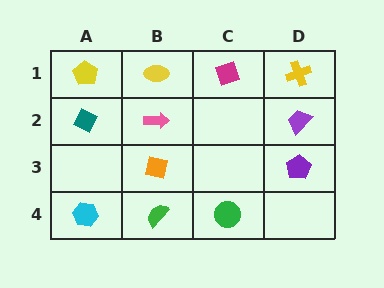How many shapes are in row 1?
4 shapes.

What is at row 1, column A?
A yellow pentagon.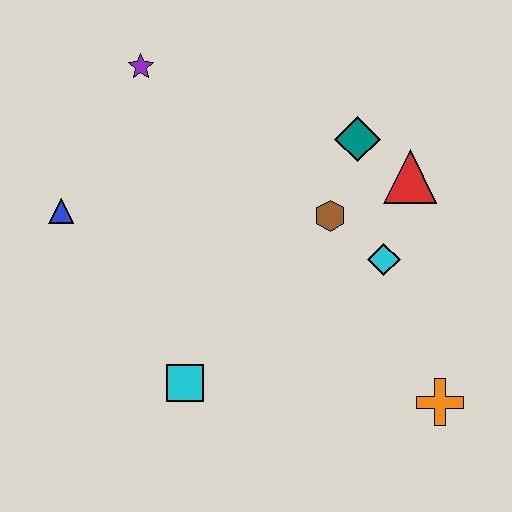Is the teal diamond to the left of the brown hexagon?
No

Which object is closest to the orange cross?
The cyan diamond is closest to the orange cross.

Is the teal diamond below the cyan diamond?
No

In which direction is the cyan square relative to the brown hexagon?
The cyan square is below the brown hexagon.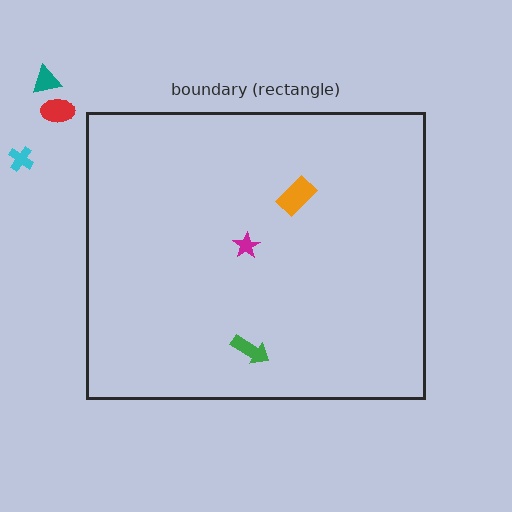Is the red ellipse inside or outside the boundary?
Outside.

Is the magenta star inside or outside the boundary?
Inside.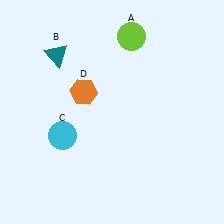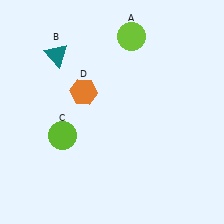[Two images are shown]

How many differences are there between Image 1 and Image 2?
There is 1 difference between the two images.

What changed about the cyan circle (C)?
In Image 1, C is cyan. In Image 2, it changed to lime.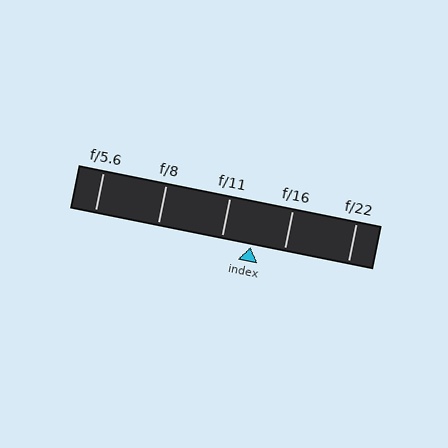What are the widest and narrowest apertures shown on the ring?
The widest aperture shown is f/5.6 and the narrowest is f/22.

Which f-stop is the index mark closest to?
The index mark is closest to f/11.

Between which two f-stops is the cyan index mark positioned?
The index mark is between f/11 and f/16.